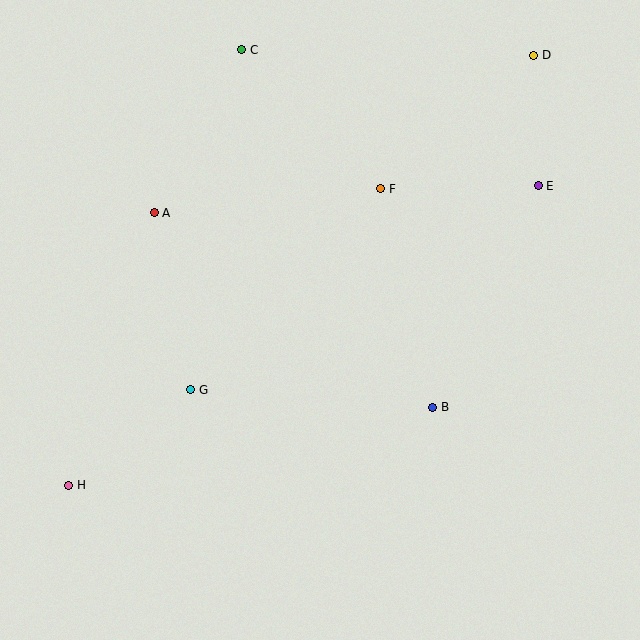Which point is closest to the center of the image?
Point B at (433, 407) is closest to the center.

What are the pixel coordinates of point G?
Point G is at (191, 390).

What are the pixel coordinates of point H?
Point H is at (69, 485).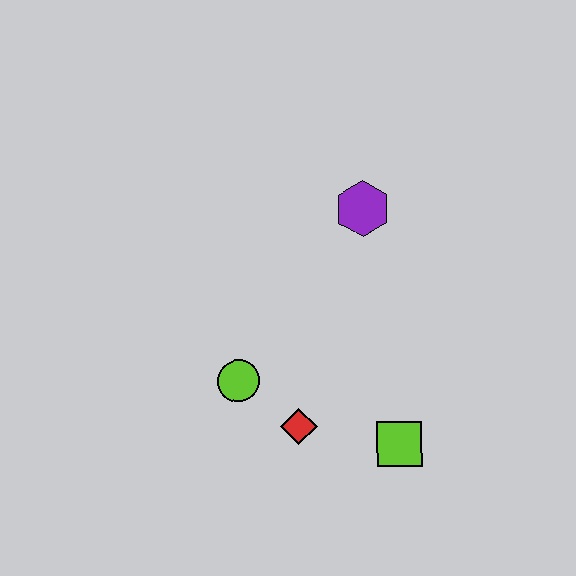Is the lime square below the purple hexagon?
Yes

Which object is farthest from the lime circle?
The purple hexagon is farthest from the lime circle.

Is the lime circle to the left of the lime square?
Yes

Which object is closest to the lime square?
The red diamond is closest to the lime square.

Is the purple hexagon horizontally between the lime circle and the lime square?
Yes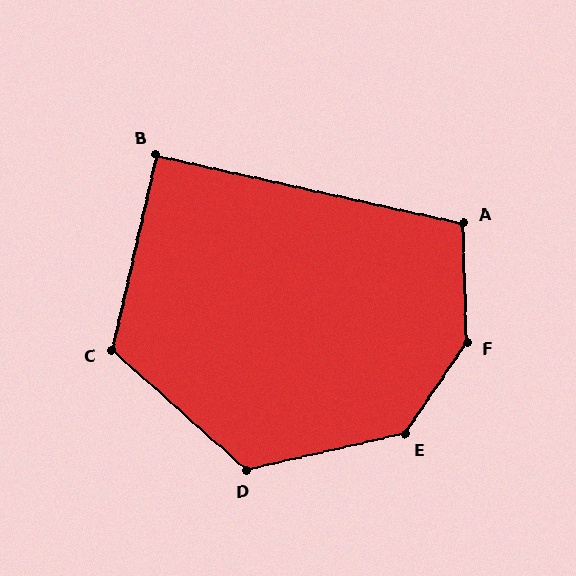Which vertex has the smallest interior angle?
B, at approximately 91 degrees.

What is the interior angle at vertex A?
Approximately 104 degrees (obtuse).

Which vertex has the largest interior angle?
F, at approximately 144 degrees.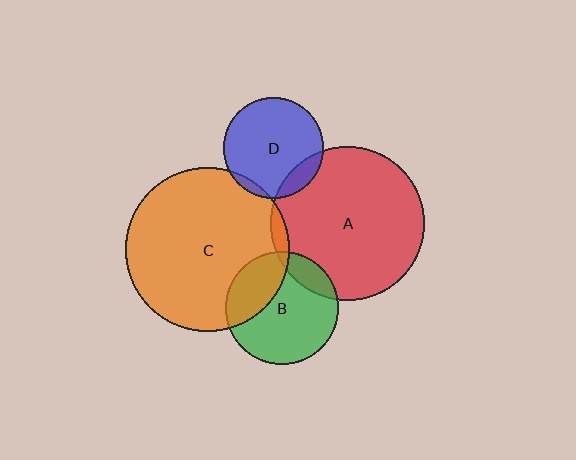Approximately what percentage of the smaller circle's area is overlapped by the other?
Approximately 5%.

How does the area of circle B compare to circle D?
Approximately 1.3 times.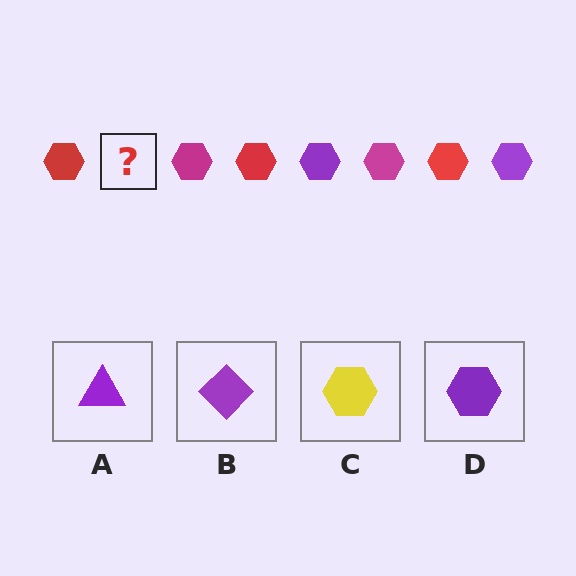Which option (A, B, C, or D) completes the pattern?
D.